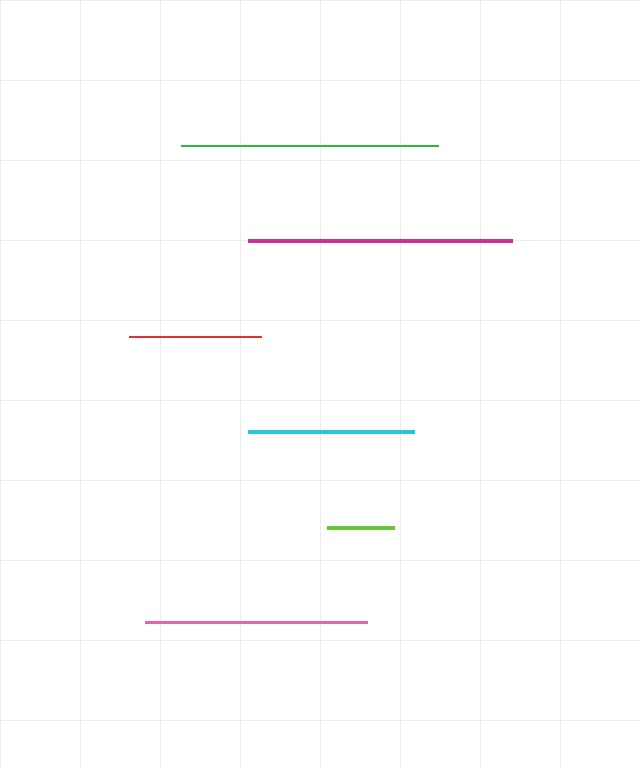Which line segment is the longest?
The magenta line is the longest at approximately 264 pixels.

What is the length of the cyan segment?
The cyan segment is approximately 166 pixels long.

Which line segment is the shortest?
The lime line is the shortest at approximately 67 pixels.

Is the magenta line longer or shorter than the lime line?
The magenta line is longer than the lime line.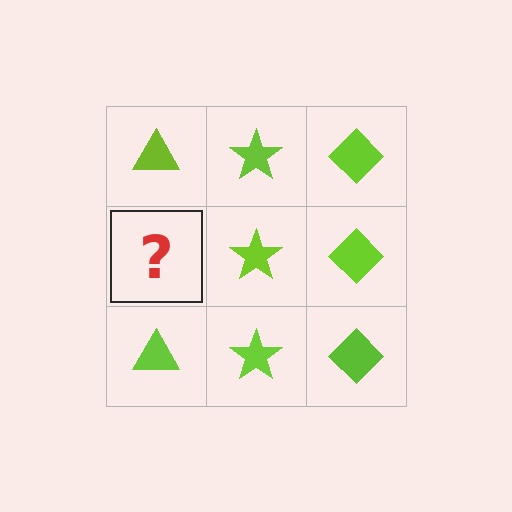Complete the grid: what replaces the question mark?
The question mark should be replaced with a lime triangle.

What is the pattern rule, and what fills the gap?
The rule is that each column has a consistent shape. The gap should be filled with a lime triangle.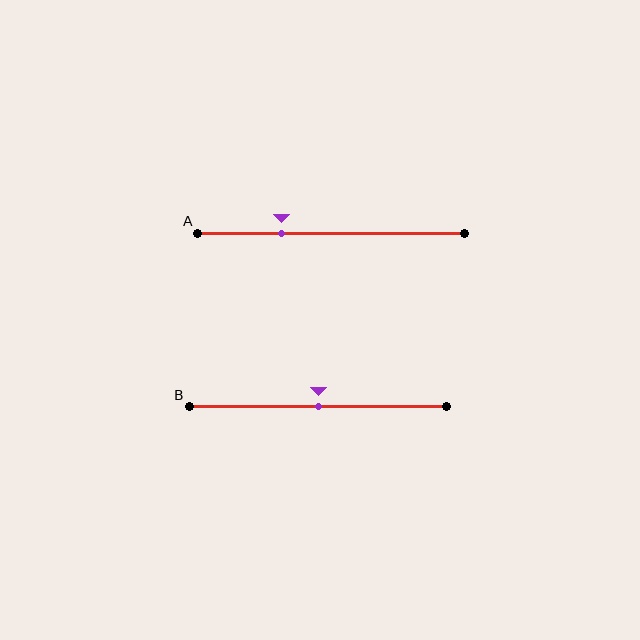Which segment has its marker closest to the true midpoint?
Segment B has its marker closest to the true midpoint.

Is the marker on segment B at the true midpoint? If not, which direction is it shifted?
Yes, the marker on segment B is at the true midpoint.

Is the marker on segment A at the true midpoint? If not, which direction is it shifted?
No, the marker on segment A is shifted to the left by about 19% of the segment length.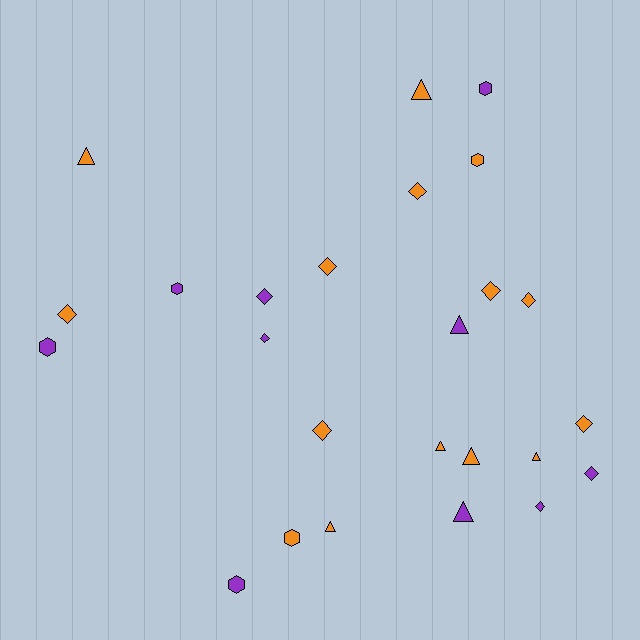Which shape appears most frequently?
Diamond, with 11 objects.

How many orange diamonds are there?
There are 7 orange diamonds.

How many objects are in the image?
There are 25 objects.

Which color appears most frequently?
Orange, with 15 objects.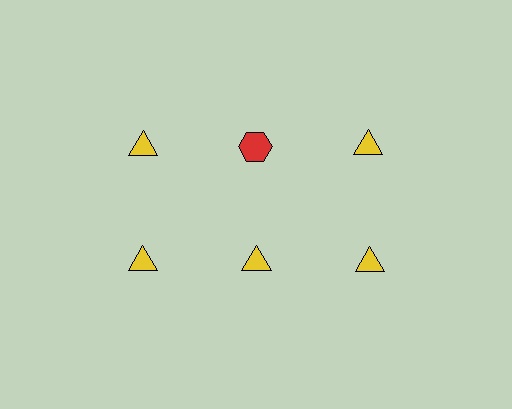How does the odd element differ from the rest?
It differs in both color (red instead of yellow) and shape (hexagon instead of triangle).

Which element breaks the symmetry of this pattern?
The red hexagon in the top row, second from left column breaks the symmetry. All other shapes are yellow triangles.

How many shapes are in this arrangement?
There are 6 shapes arranged in a grid pattern.